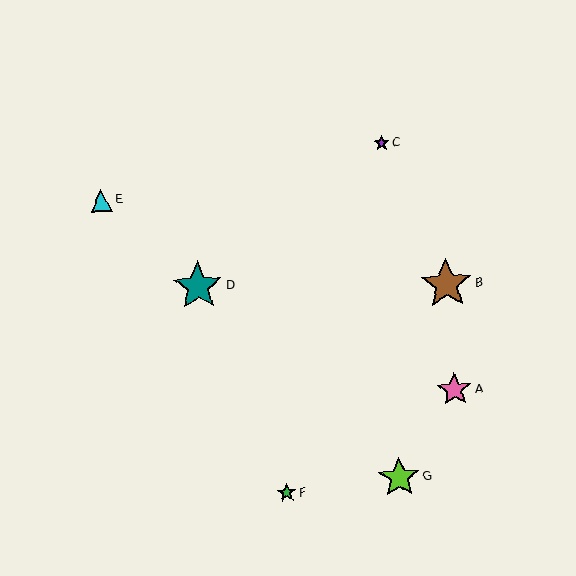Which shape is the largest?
The brown star (labeled B) is the largest.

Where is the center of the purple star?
The center of the purple star is at (382, 143).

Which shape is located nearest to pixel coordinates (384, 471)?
The lime star (labeled G) at (399, 478) is nearest to that location.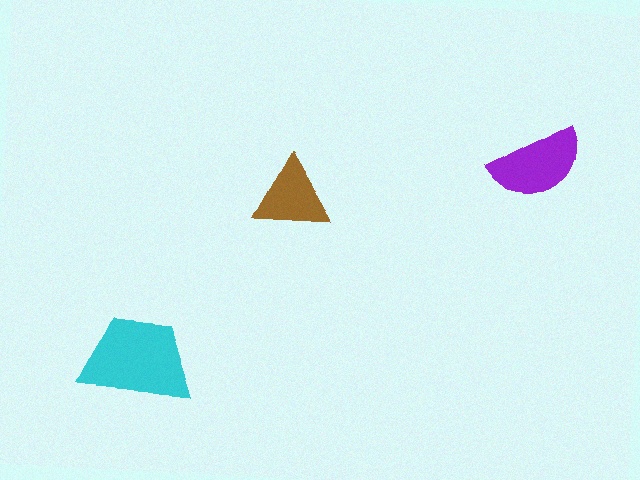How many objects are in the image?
There are 3 objects in the image.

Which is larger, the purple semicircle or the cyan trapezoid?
The cyan trapezoid.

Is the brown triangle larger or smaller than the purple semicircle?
Smaller.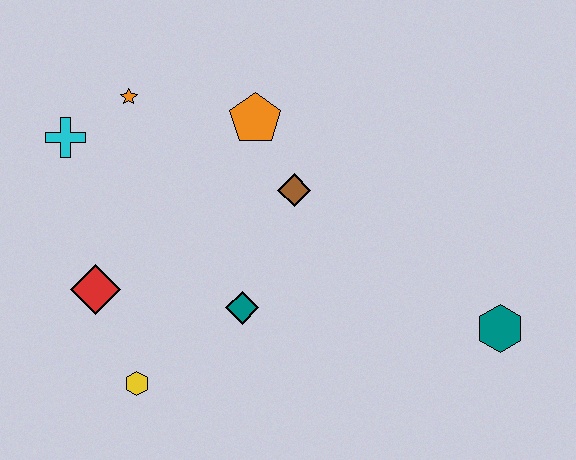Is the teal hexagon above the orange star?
No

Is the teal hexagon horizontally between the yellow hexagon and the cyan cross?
No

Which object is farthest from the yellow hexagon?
The teal hexagon is farthest from the yellow hexagon.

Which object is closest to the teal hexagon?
The brown diamond is closest to the teal hexagon.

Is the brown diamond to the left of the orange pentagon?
No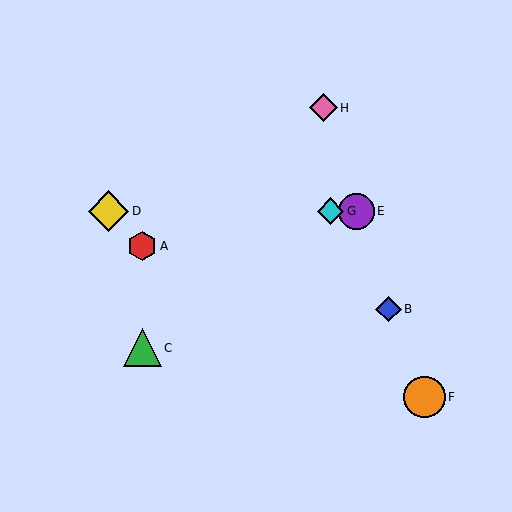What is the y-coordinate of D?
Object D is at y≈211.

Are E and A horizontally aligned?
No, E is at y≈211 and A is at y≈246.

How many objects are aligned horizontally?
3 objects (D, E, G) are aligned horizontally.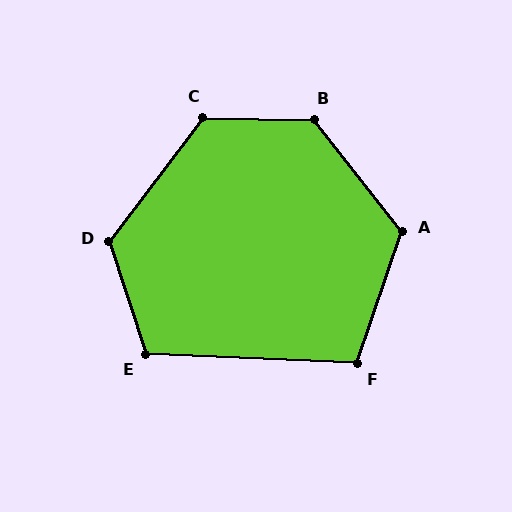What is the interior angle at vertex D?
Approximately 125 degrees (obtuse).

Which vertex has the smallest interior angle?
F, at approximately 106 degrees.